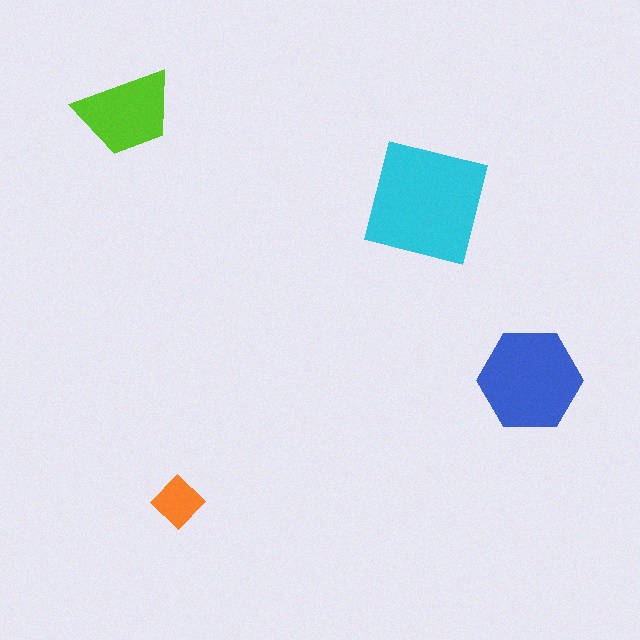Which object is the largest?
The cyan square.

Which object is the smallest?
The orange diamond.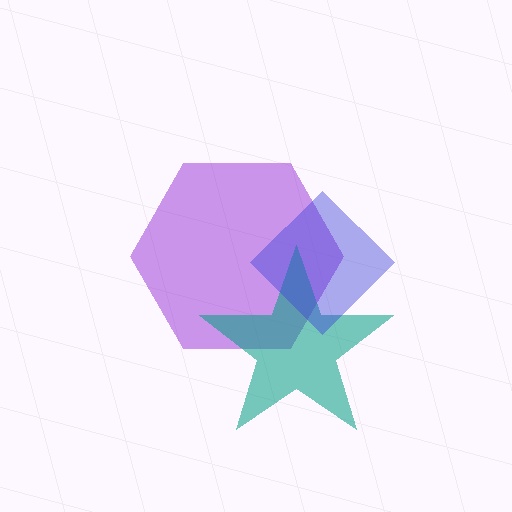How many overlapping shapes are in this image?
There are 3 overlapping shapes in the image.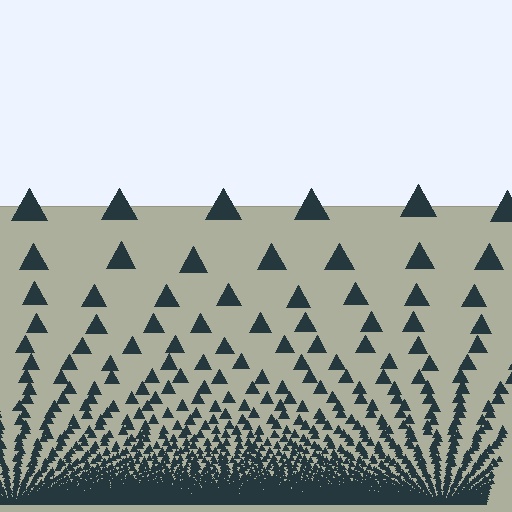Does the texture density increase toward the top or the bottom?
Density increases toward the bottom.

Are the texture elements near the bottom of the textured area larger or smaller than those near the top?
Smaller. The gradient is inverted — elements near the bottom are smaller and denser.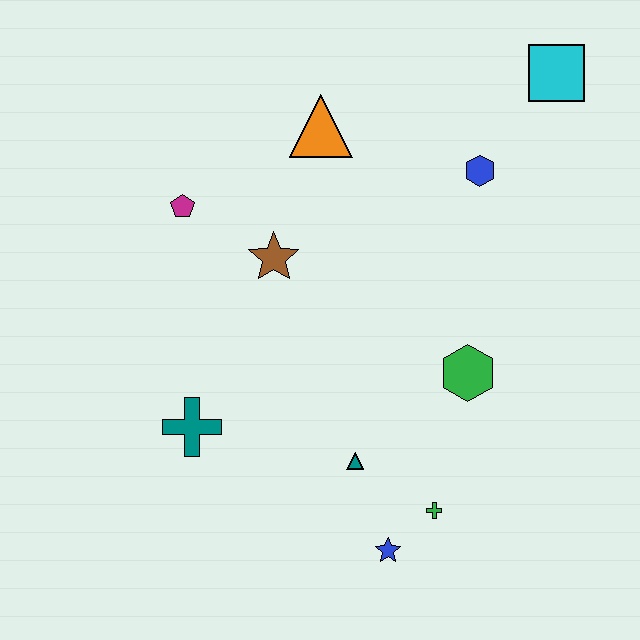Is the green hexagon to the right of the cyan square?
No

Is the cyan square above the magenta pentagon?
Yes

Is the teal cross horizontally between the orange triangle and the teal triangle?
No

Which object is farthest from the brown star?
The cyan square is farthest from the brown star.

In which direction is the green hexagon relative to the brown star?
The green hexagon is to the right of the brown star.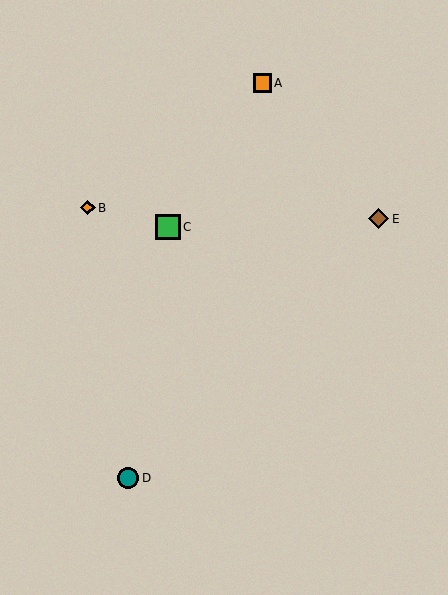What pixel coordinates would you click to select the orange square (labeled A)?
Click at (262, 83) to select the orange square A.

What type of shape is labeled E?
Shape E is a brown diamond.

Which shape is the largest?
The green square (labeled C) is the largest.